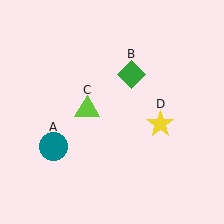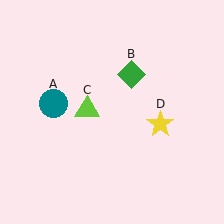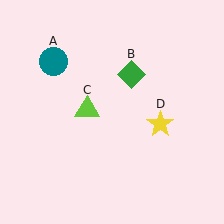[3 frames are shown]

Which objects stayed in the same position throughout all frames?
Green diamond (object B) and lime triangle (object C) and yellow star (object D) remained stationary.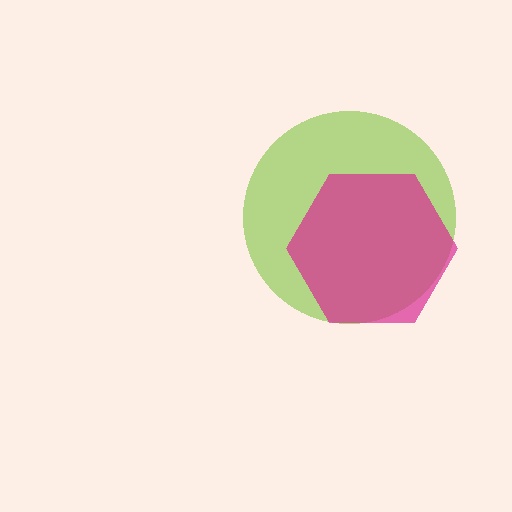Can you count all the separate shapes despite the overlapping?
Yes, there are 2 separate shapes.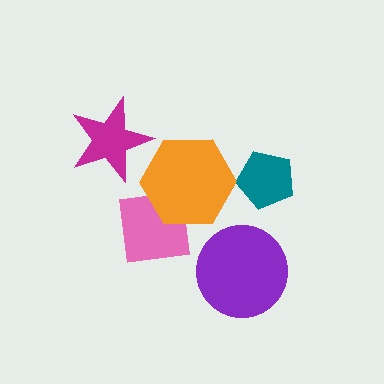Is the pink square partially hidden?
Yes, it is partially covered by another shape.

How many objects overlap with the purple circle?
0 objects overlap with the purple circle.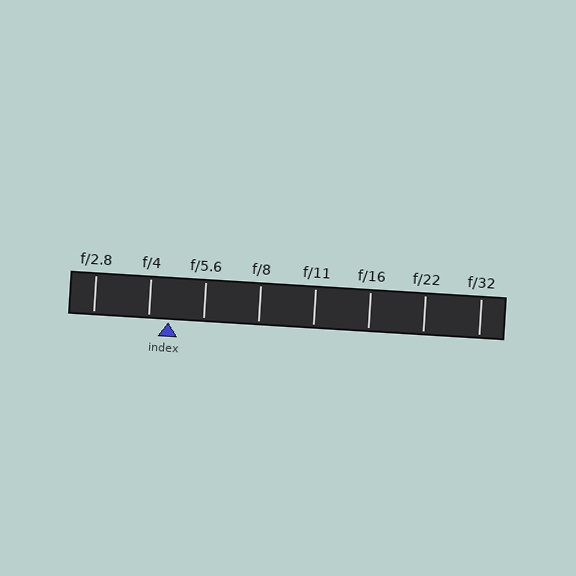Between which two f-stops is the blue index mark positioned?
The index mark is between f/4 and f/5.6.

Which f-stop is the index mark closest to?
The index mark is closest to f/4.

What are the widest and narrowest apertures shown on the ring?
The widest aperture shown is f/2.8 and the narrowest is f/32.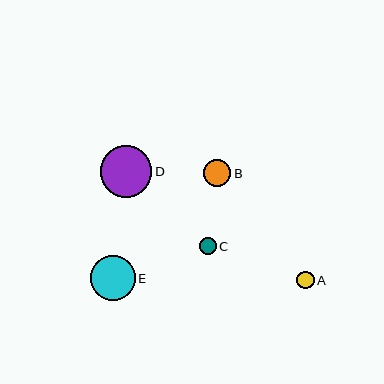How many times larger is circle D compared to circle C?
Circle D is approximately 3.0 times the size of circle C.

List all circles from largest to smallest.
From largest to smallest: D, E, B, A, C.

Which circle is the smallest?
Circle C is the smallest with a size of approximately 17 pixels.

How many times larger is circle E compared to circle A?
Circle E is approximately 2.5 times the size of circle A.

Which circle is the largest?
Circle D is the largest with a size of approximately 51 pixels.